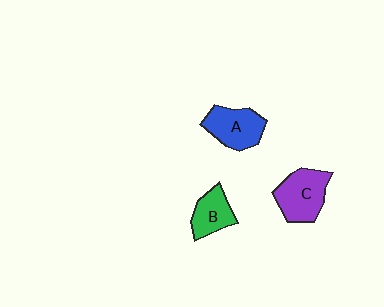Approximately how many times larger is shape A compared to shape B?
Approximately 1.3 times.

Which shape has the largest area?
Shape C (purple).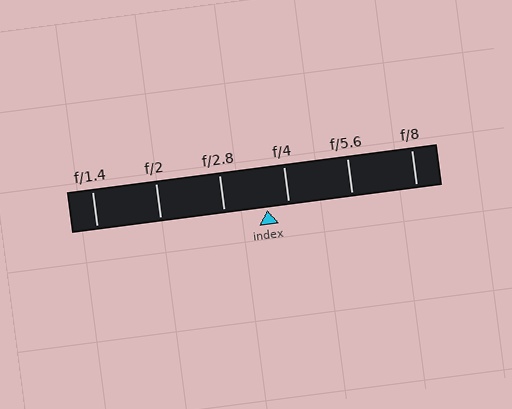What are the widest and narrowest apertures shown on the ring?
The widest aperture shown is f/1.4 and the narrowest is f/8.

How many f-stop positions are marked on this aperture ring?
There are 6 f-stop positions marked.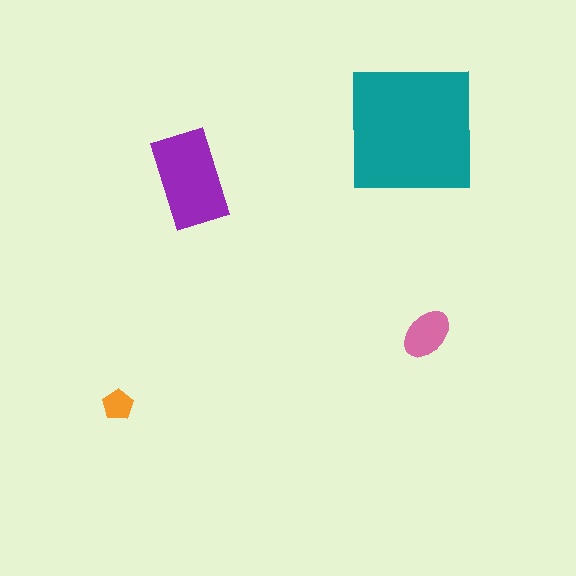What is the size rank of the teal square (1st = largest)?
1st.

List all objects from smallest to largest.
The orange pentagon, the pink ellipse, the purple rectangle, the teal square.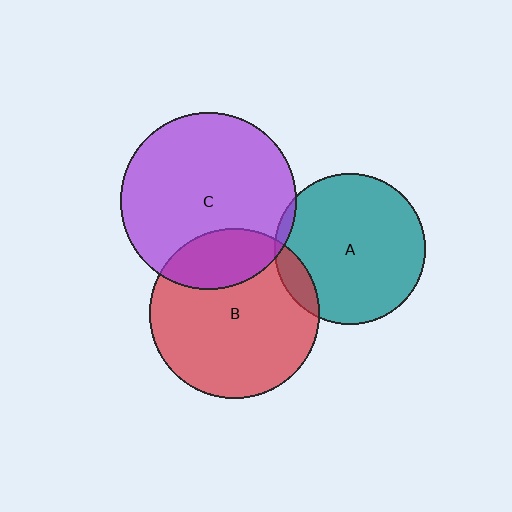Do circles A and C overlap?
Yes.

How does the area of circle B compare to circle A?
Approximately 1.3 times.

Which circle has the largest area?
Circle C (purple).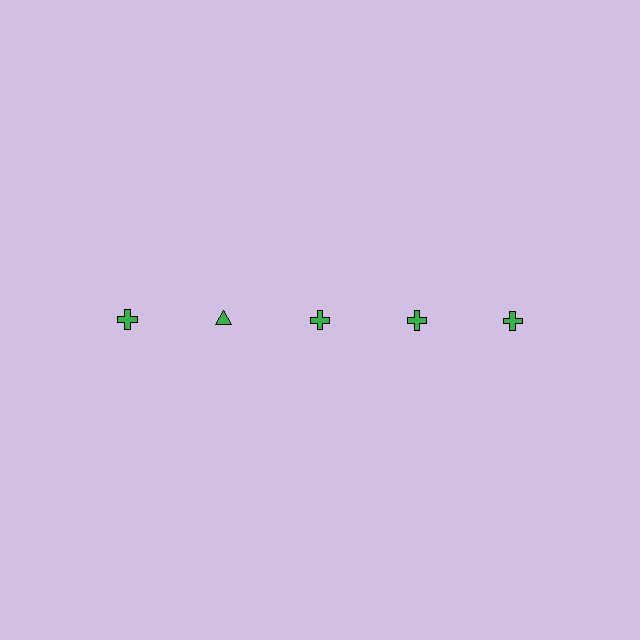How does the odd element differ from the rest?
It has a different shape: triangle instead of cross.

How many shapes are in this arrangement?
There are 5 shapes arranged in a grid pattern.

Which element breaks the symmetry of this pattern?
The green triangle in the top row, second from left column breaks the symmetry. All other shapes are green crosses.